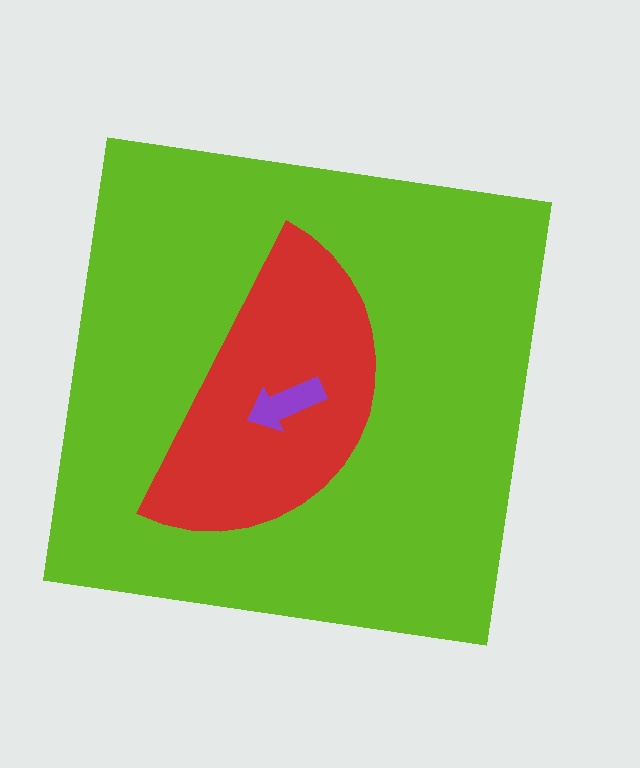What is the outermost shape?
The lime square.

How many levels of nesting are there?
3.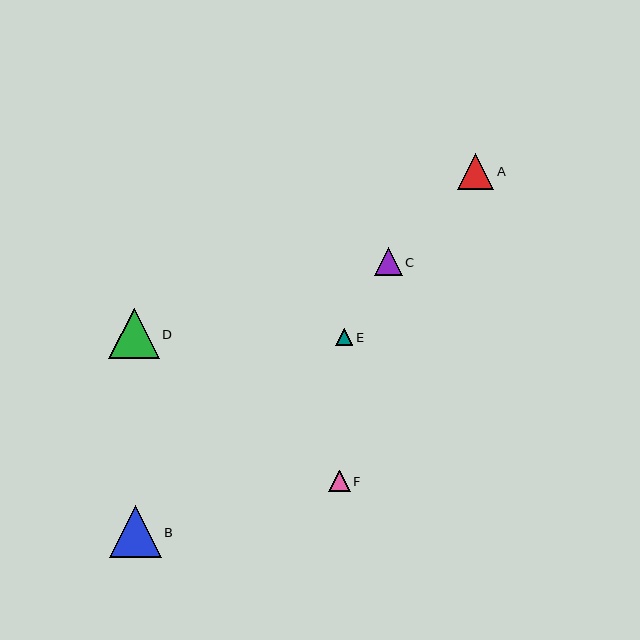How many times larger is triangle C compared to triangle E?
Triangle C is approximately 1.6 times the size of triangle E.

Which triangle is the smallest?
Triangle E is the smallest with a size of approximately 17 pixels.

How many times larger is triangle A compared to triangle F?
Triangle A is approximately 1.7 times the size of triangle F.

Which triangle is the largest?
Triangle B is the largest with a size of approximately 52 pixels.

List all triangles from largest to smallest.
From largest to smallest: B, D, A, C, F, E.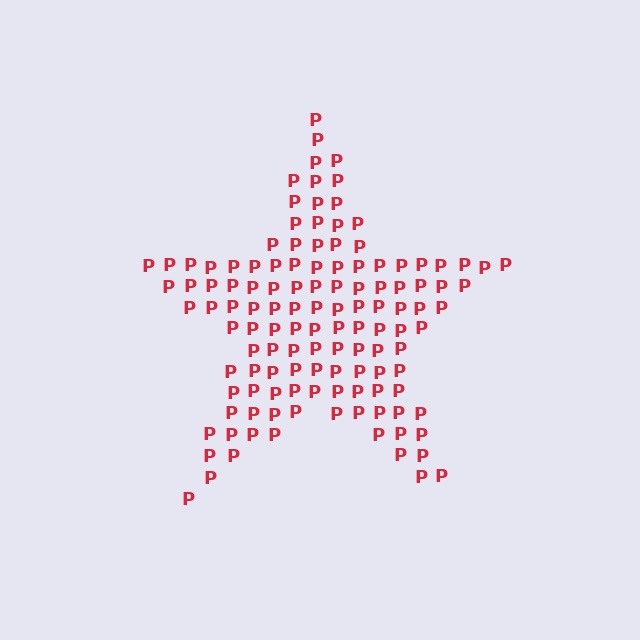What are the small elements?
The small elements are letter P's.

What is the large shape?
The large shape is a star.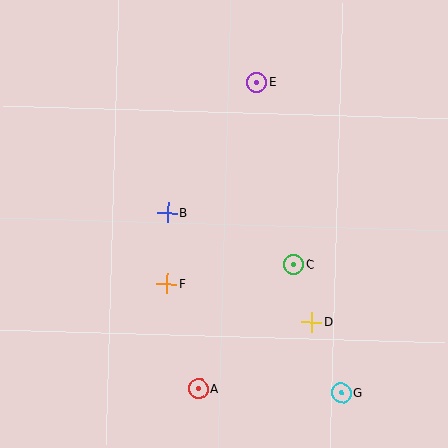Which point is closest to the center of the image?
Point B at (167, 213) is closest to the center.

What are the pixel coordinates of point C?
Point C is at (293, 264).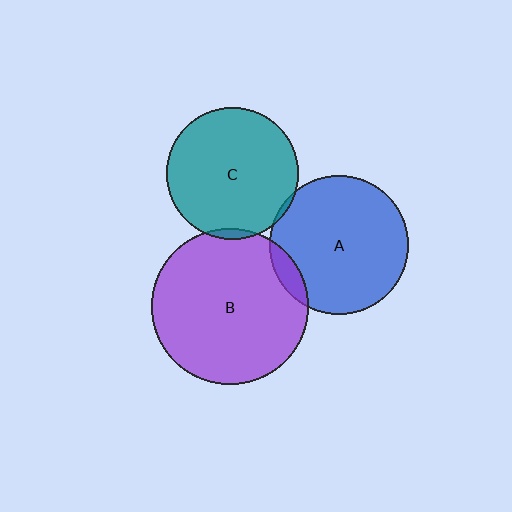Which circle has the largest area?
Circle B (purple).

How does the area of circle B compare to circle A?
Approximately 1.3 times.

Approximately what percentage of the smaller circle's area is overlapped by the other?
Approximately 10%.